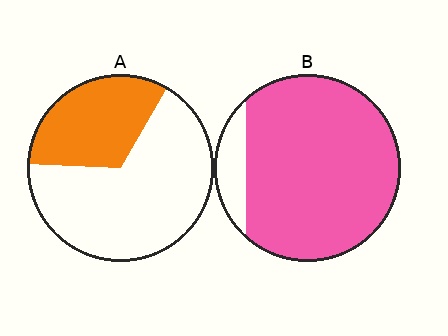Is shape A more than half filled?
No.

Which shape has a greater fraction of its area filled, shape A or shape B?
Shape B.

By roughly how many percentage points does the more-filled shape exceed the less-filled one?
By roughly 55 percentage points (B over A).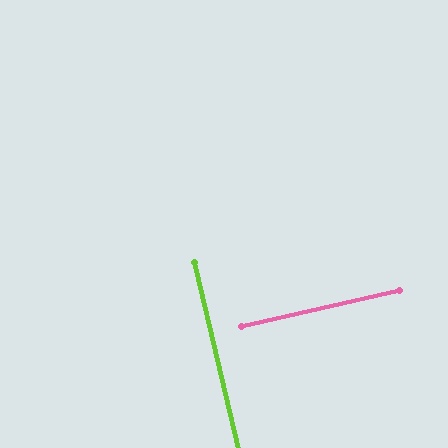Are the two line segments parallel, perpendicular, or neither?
Perpendicular — they meet at approximately 89°.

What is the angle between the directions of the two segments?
Approximately 89 degrees.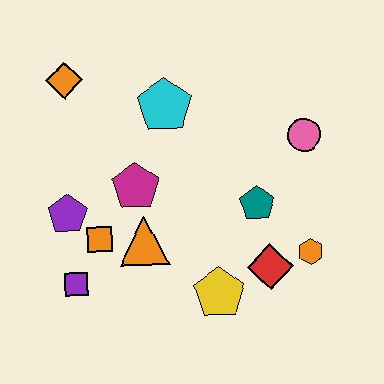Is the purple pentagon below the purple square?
No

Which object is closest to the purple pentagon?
The orange square is closest to the purple pentagon.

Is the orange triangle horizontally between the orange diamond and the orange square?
No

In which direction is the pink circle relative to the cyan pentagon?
The pink circle is to the right of the cyan pentagon.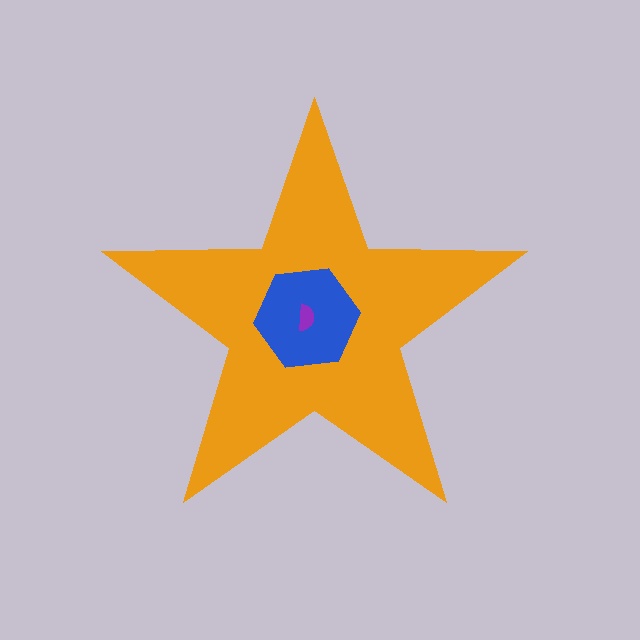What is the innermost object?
The purple semicircle.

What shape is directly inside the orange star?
The blue hexagon.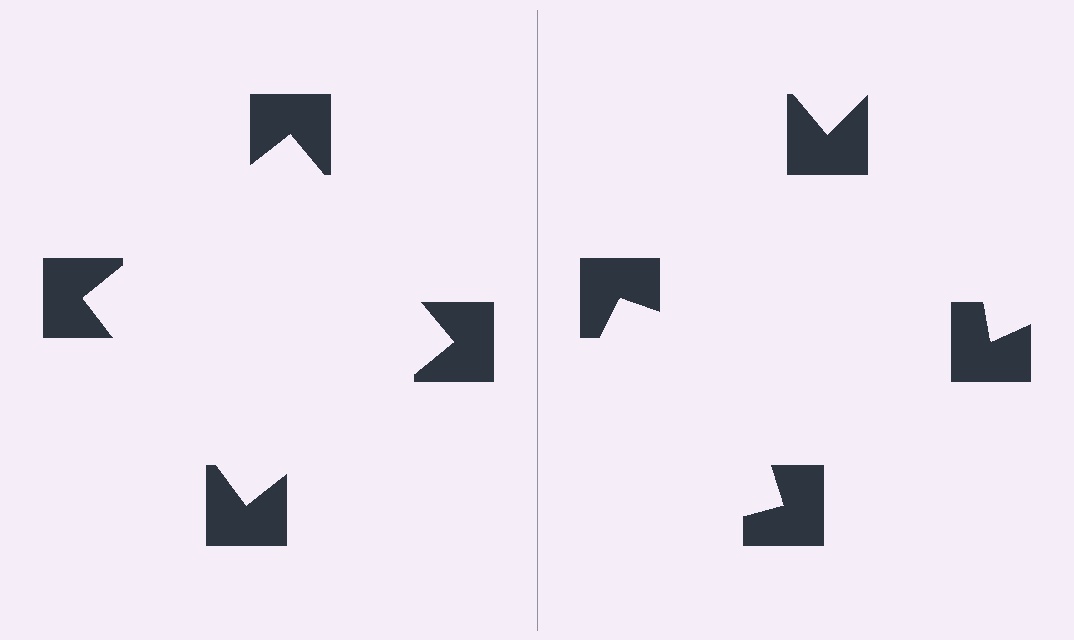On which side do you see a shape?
An illusory square appears on the left side. On the right side the wedge cuts are rotated, so no coherent shape forms.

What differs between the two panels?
The notched squares are positioned identically on both sides; only the wedge orientations differ. On the left they align to a square; on the right they are misaligned.